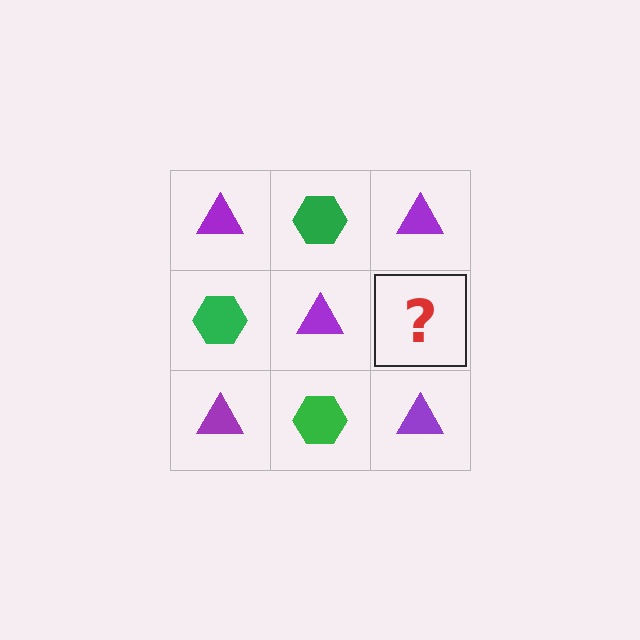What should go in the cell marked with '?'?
The missing cell should contain a green hexagon.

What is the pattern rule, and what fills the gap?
The rule is that it alternates purple triangle and green hexagon in a checkerboard pattern. The gap should be filled with a green hexagon.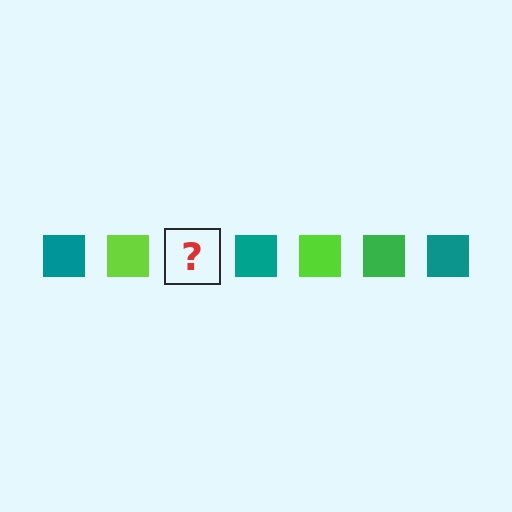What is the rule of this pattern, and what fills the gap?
The rule is that the pattern cycles through teal, lime, green squares. The gap should be filled with a green square.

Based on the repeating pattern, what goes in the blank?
The blank should be a green square.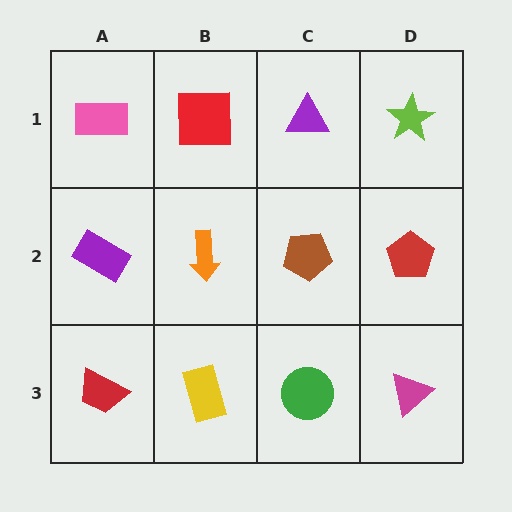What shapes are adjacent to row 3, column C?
A brown pentagon (row 2, column C), a yellow rectangle (row 3, column B), a magenta triangle (row 3, column D).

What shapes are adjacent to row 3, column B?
An orange arrow (row 2, column B), a red trapezoid (row 3, column A), a green circle (row 3, column C).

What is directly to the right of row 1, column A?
A red square.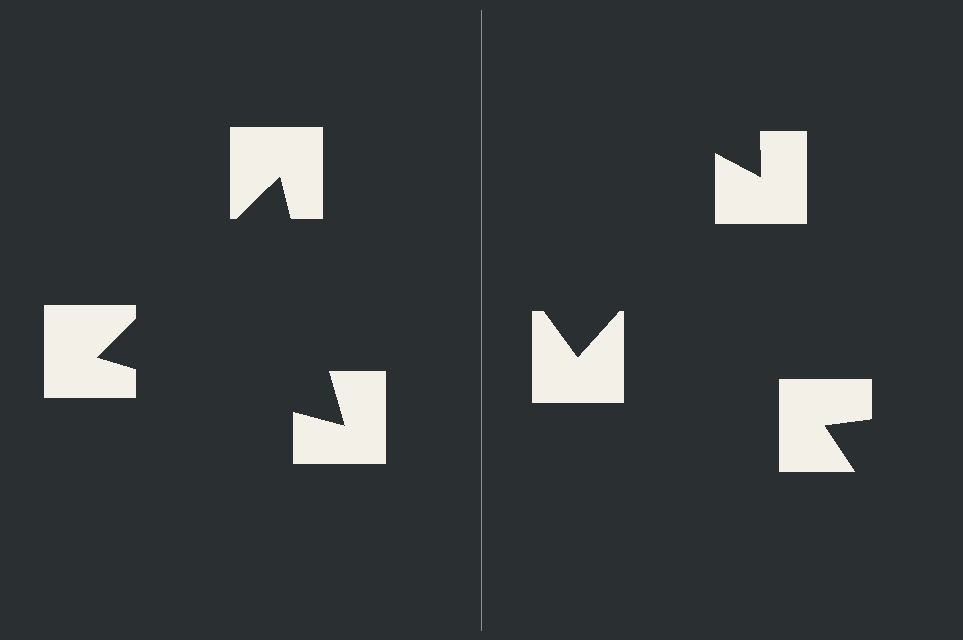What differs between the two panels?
The notched squares are positioned identically on both sides; only the wedge orientations differ. On the left they align to a triangle; on the right they are misaligned.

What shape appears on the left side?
An illusory triangle.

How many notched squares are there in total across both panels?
6 — 3 on each side.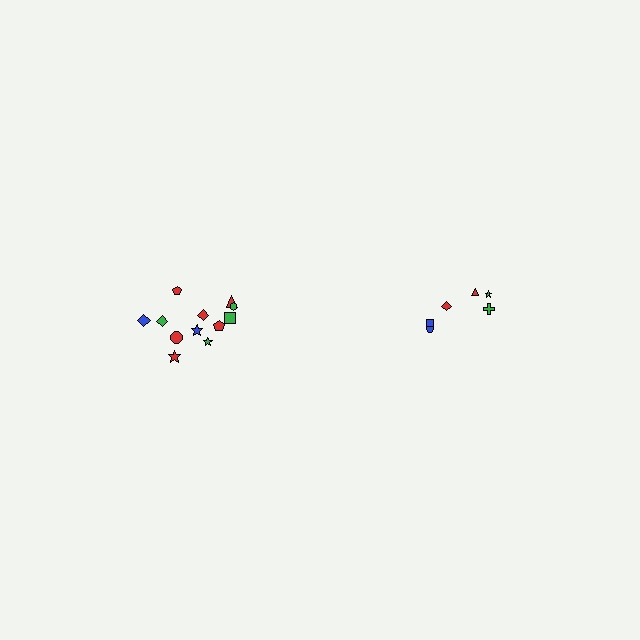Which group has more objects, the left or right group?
The left group.